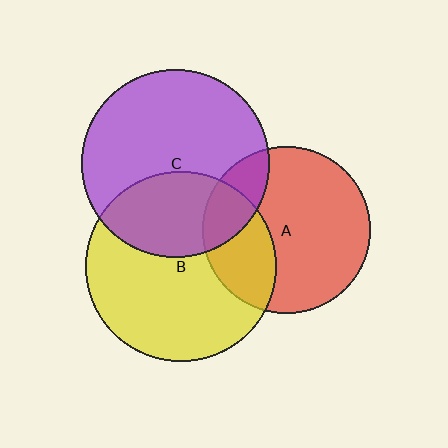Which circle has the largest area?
Circle B (yellow).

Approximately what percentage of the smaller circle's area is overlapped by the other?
Approximately 20%.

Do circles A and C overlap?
Yes.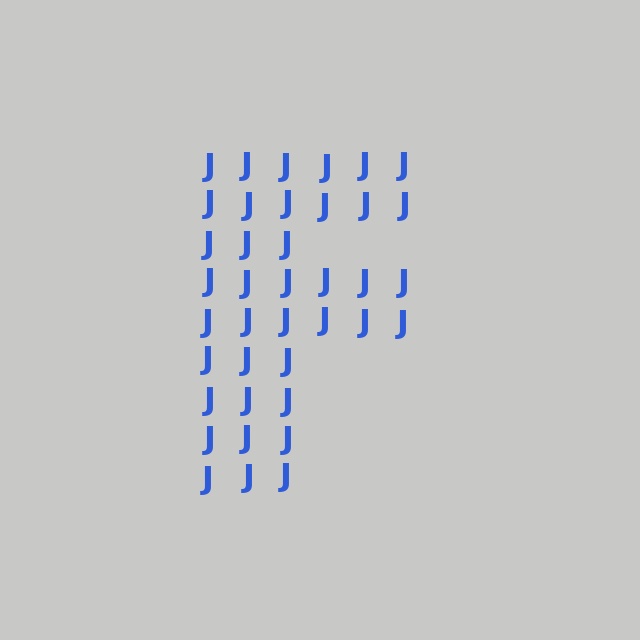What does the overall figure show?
The overall figure shows the letter F.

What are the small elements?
The small elements are letter J's.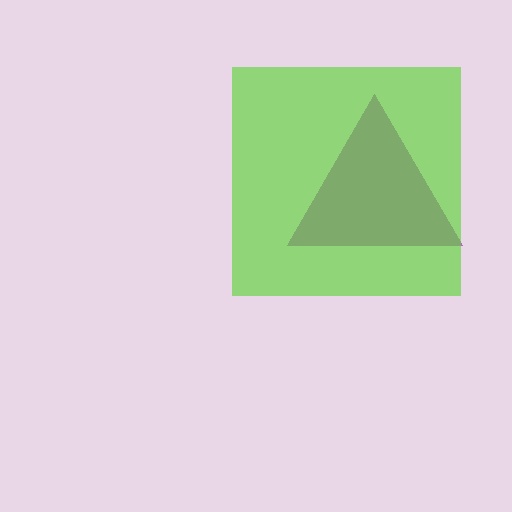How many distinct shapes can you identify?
There are 2 distinct shapes: a purple triangle, a lime square.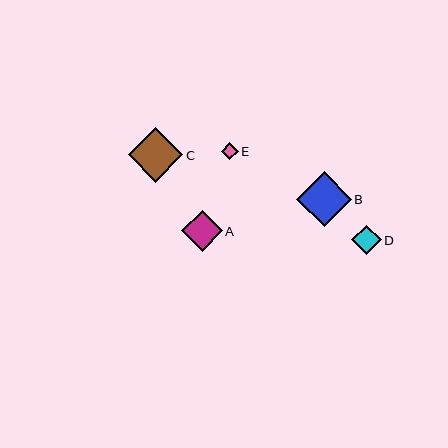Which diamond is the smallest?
Diamond E is the smallest with a size of approximately 17 pixels.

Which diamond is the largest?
Diamond C is the largest with a size of approximately 55 pixels.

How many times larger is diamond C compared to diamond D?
Diamond C is approximately 1.8 times the size of diamond D.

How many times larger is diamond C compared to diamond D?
Diamond C is approximately 1.8 times the size of diamond D.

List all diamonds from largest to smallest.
From largest to smallest: C, B, A, D, E.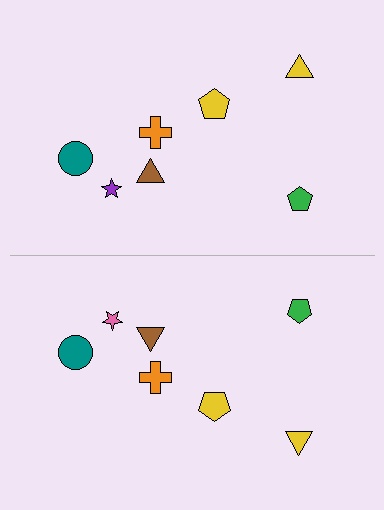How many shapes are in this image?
There are 14 shapes in this image.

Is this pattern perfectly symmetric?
No, the pattern is not perfectly symmetric. The pink star on the bottom side breaks the symmetry — its mirror counterpart is purple.